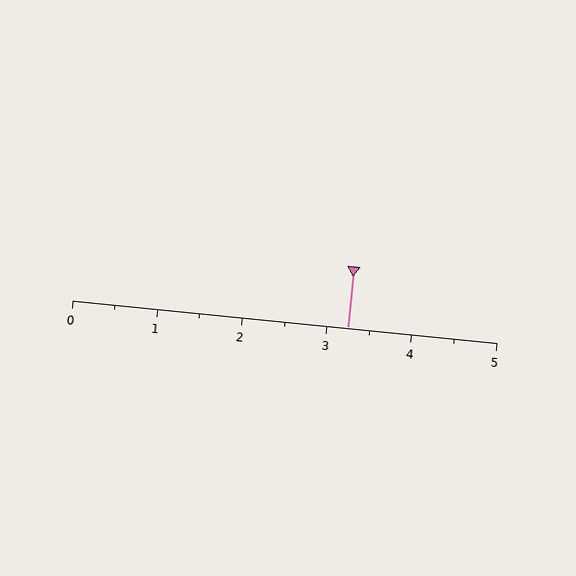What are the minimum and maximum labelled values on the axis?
The axis runs from 0 to 5.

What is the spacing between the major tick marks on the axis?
The major ticks are spaced 1 apart.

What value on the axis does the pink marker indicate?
The marker indicates approximately 3.2.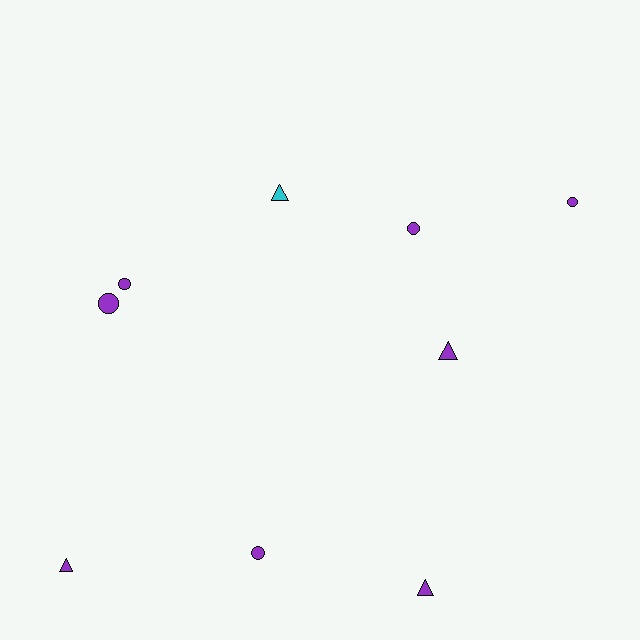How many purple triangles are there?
There are 3 purple triangles.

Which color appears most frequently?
Purple, with 8 objects.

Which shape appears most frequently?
Circle, with 5 objects.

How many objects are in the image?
There are 9 objects.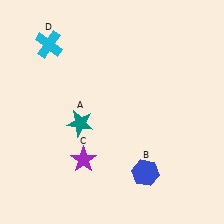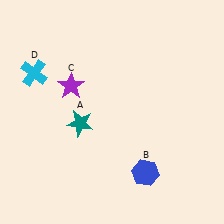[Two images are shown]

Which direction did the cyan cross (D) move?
The cyan cross (D) moved down.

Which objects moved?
The objects that moved are: the purple star (C), the cyan cross (D).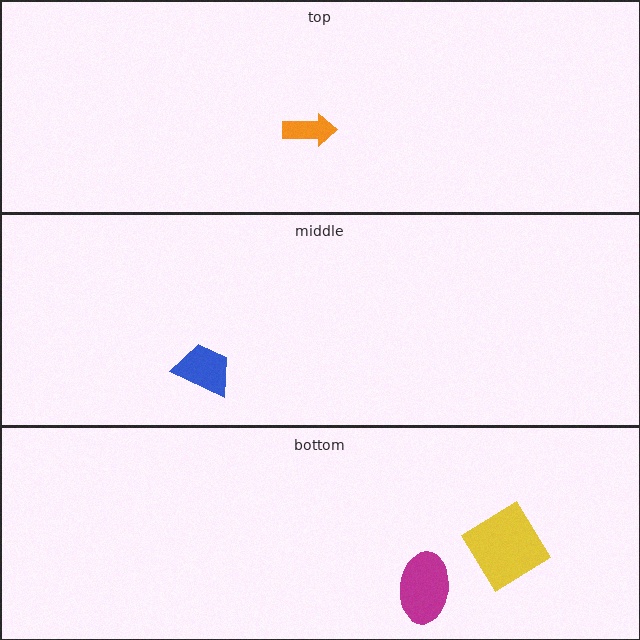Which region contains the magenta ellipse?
The bottom region.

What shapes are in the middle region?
The blue trapezoid.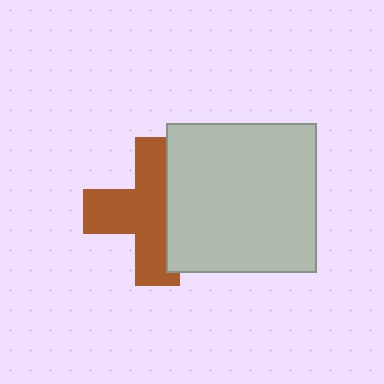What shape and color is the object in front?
The object in front is a light gray square.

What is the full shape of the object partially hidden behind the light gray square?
The partially hidden object is a brown cross.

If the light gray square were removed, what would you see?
You would see the complete brown cross.